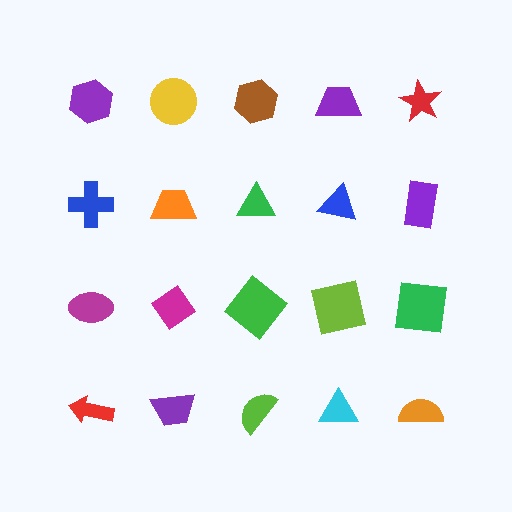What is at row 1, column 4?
A purple trapezoid.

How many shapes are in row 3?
5 shapes.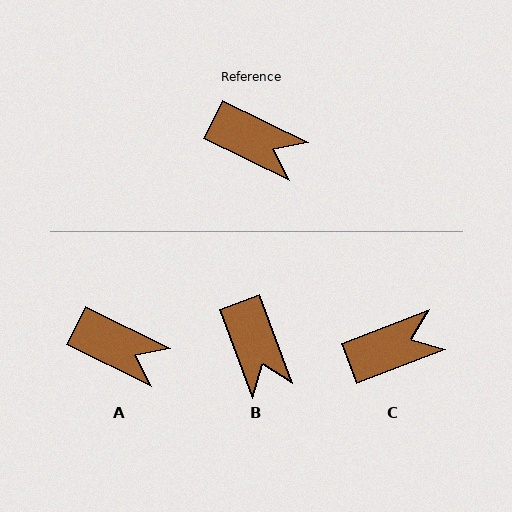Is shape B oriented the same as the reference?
No, it is off by about 43 degrees.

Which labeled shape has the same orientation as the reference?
A.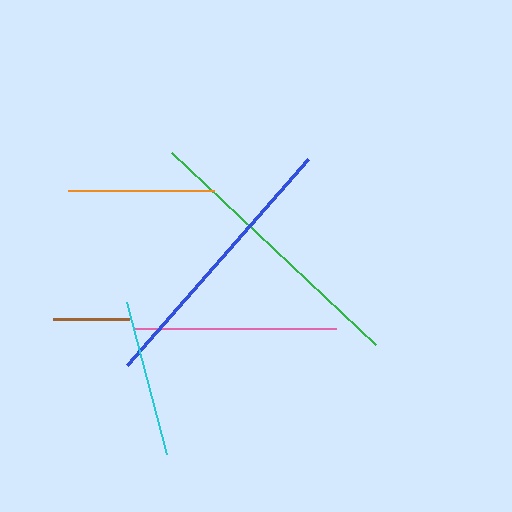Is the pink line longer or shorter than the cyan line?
The pink line is longer than the cyan line.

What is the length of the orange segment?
The orange segment is approximately 146 pixels long.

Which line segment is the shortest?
The brown line is the shortest at approximately 76 pixels.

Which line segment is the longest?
The green line is the longest at approximately 280 pixels.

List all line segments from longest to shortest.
From longest to shortest: green, blue, pink, cyan, orange, brown.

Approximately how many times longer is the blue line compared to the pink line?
The blue line is approximately 1.4 times the length of the pink line.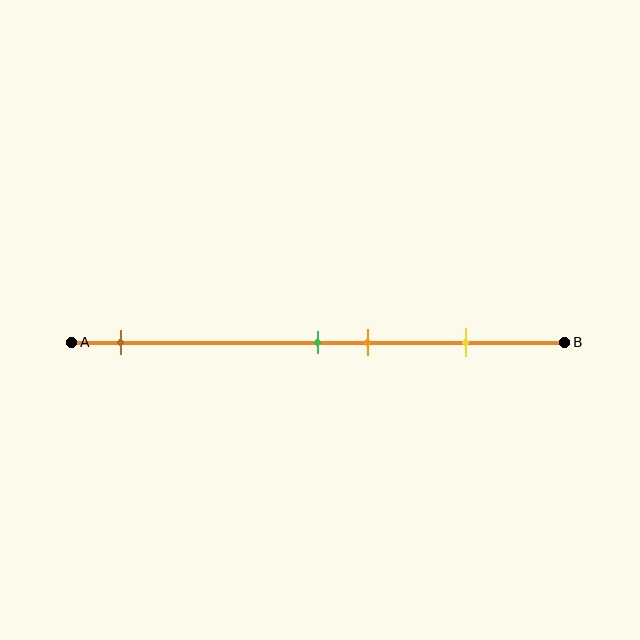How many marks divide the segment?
There are 4 marks dividing the segment.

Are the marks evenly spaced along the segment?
No, the marks are not evenly spaced.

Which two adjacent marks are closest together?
The green and orange marks are the closest adjacent pair.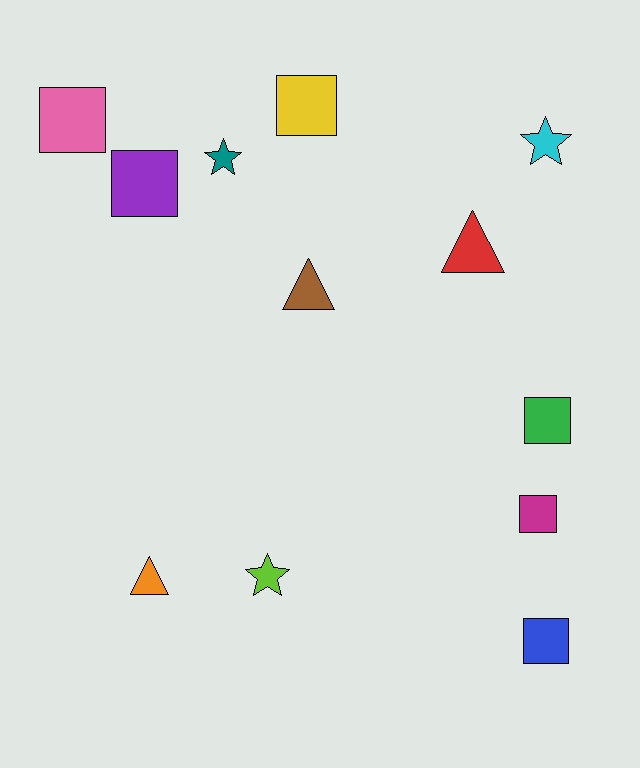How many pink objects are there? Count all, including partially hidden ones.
There is 1 pink object.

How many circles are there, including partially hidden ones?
There are no circles.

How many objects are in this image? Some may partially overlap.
There are 12 objects.